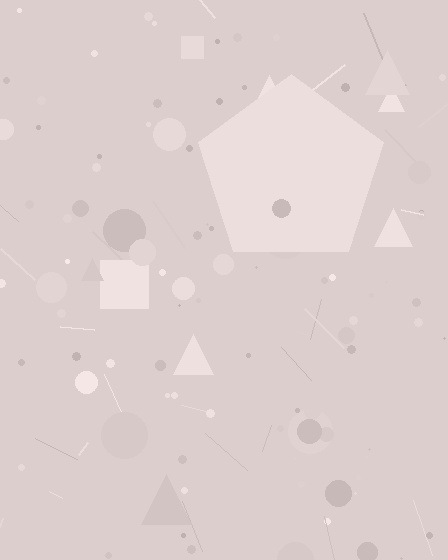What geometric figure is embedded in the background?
A pentagon is embedded in the background.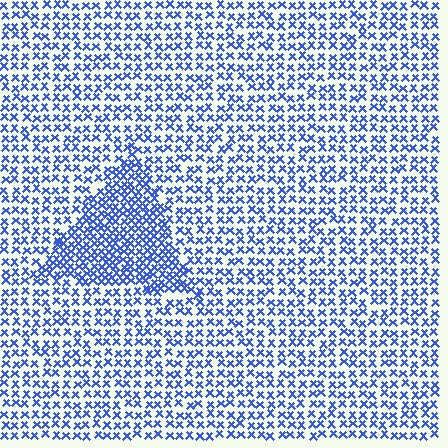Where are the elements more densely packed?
The elements are more densely packed inside the triangle boundary.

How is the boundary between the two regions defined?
The boundary is defined by a change in element density (approximately 1.9x ratio). All elements are the same color, size, and shape.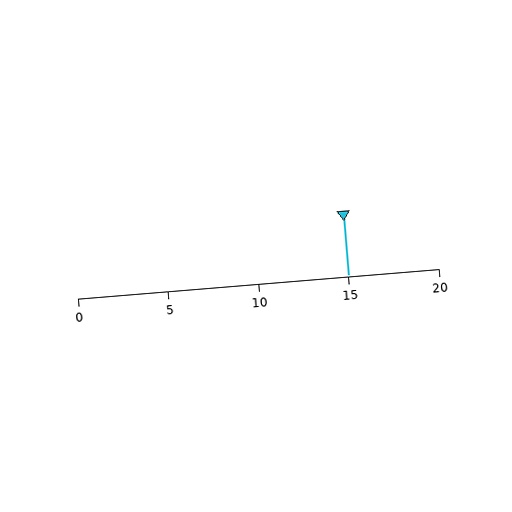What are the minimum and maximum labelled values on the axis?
The axis runs from 0 to 20.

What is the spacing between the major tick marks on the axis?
The major ticks are spaced 5 apart.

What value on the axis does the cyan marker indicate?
The marker indicates approximately 15.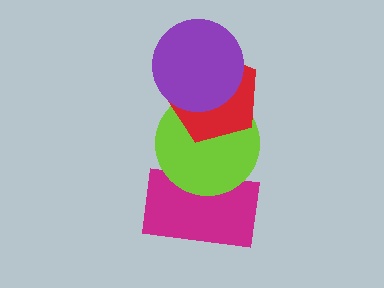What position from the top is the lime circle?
The lime circle is 3rd from the top.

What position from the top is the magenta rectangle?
The magenta rectangle is 4th from the top.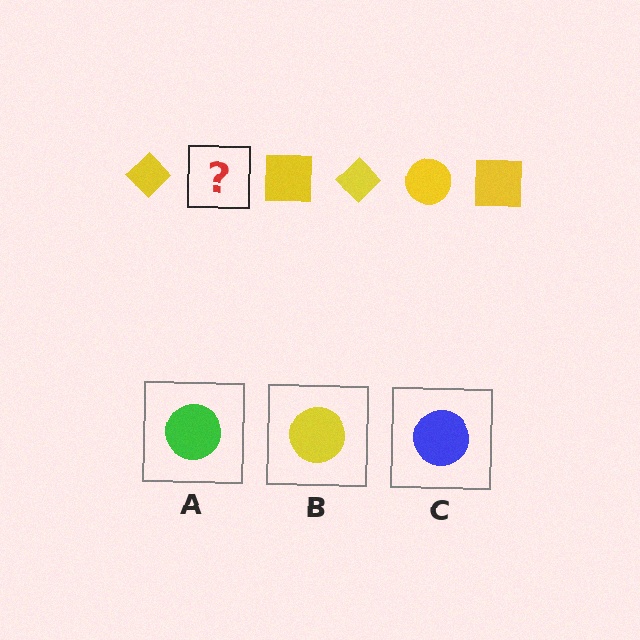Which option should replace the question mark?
Option B.